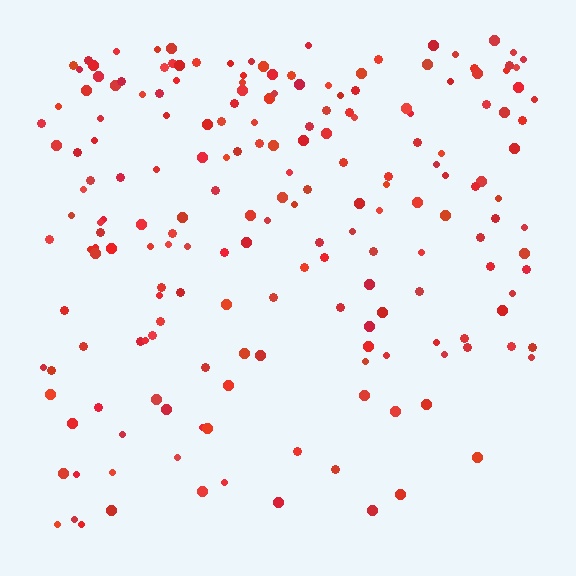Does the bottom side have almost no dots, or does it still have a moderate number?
Still a moderate number, just noticeably fewer than the top.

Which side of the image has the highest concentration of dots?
The top.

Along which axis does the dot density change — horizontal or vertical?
Vertical.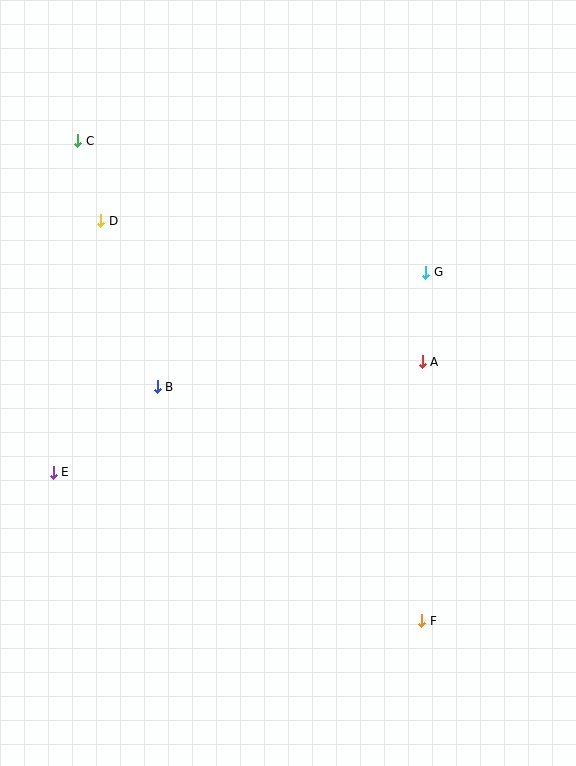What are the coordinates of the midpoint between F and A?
The midpoint between F and A is at (422, 491).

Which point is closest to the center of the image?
Point B at (157, 387) is closest to the center.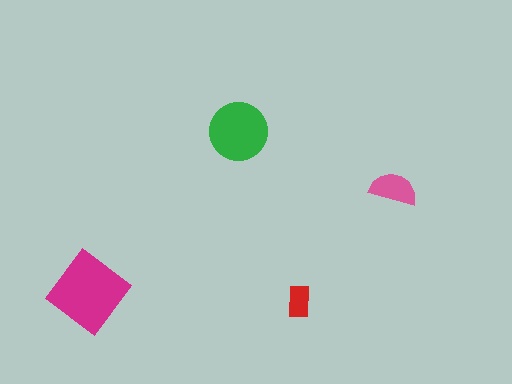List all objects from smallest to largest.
The red rectangle, the pink semicircle, the green circle, the magenta diamond.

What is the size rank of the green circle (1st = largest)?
2nd.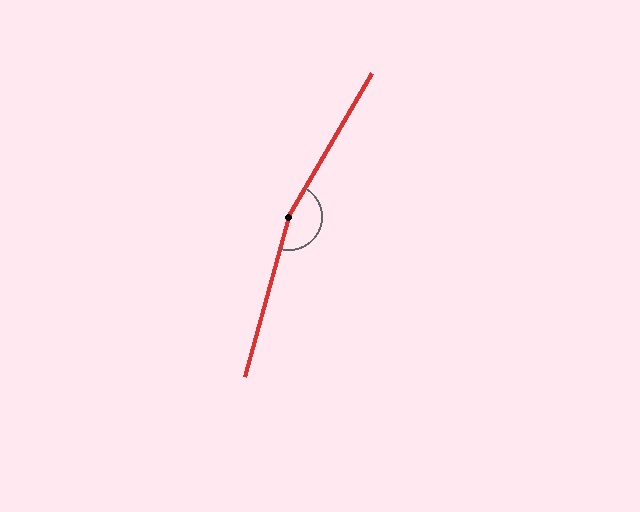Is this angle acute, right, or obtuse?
It is obtuse.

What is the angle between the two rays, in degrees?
Approximately 165 degrees.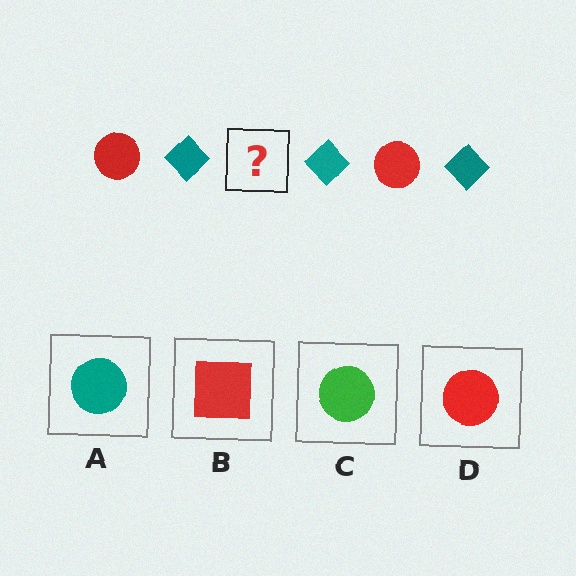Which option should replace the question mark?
Option D.